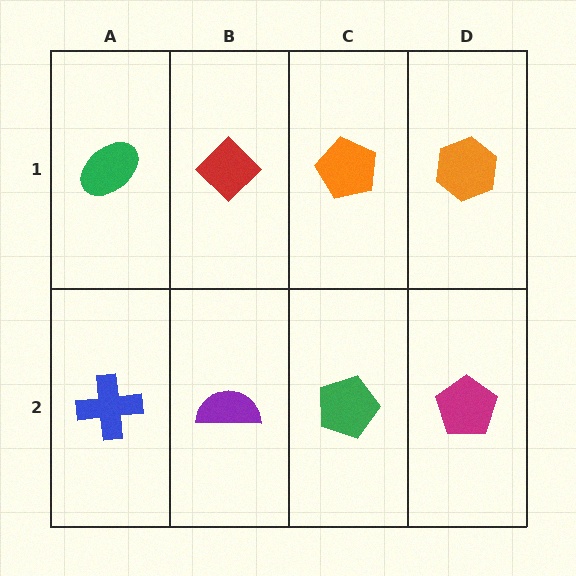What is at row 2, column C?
A green pentagon.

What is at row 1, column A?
A green ellipse.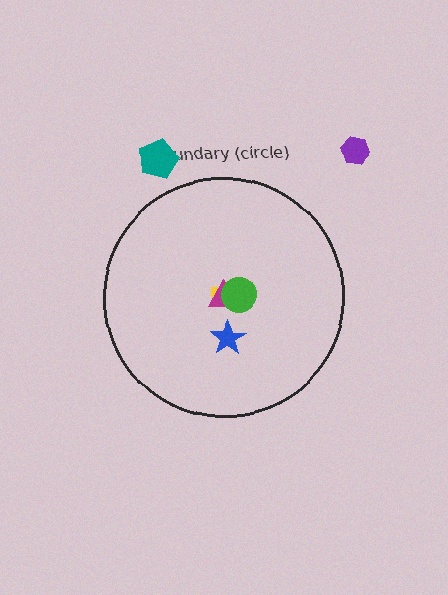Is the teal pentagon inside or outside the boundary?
Outside.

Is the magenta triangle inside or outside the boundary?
Inside.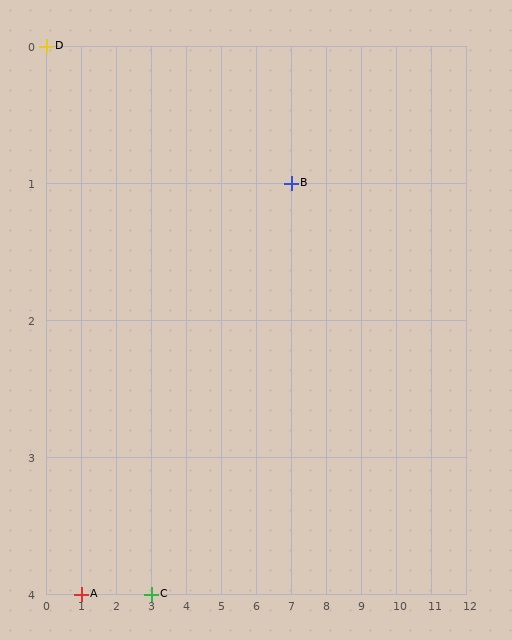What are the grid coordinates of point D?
Point D is at grid coordinates (0, 0).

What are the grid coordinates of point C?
Point C is at grid coordinates (3, 4).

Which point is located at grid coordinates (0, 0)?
Point D is at (0, 0).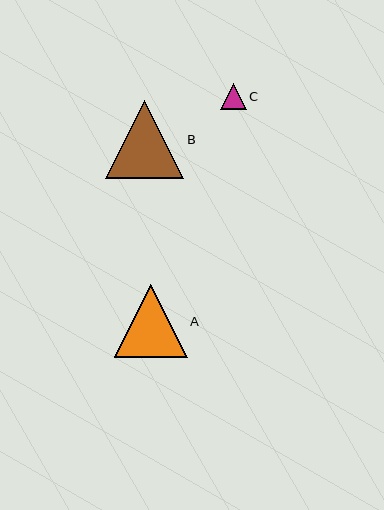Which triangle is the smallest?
Triangle C is the smallest with a size of approximately 26 pixels.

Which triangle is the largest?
Triangle B is the largest with a size of approximately 78 pixels.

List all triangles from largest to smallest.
From largest to smallest: B, A, C.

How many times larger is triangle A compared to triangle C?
Triangle A is approximately 2.8 times the size of triangle C.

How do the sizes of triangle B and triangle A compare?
Triangle B and triangle A are approximately the same size.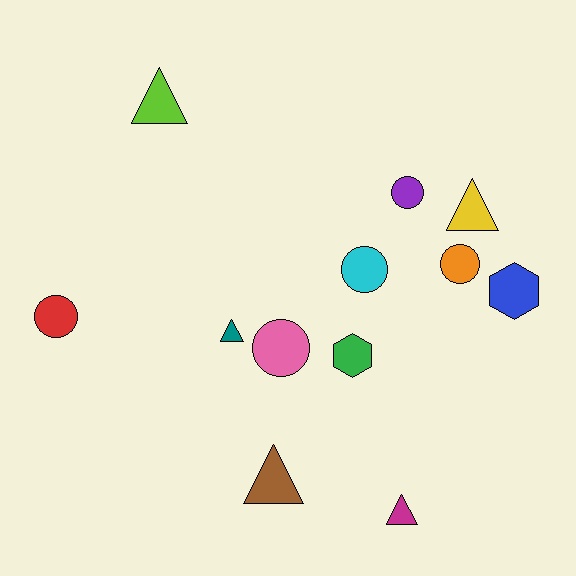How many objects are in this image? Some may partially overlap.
There are 12 objects.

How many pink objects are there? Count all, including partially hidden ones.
There is 1 pink object.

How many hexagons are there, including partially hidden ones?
There are 2 hexagons.